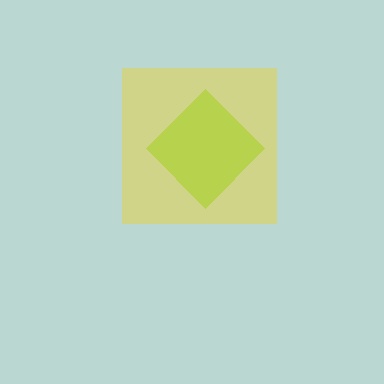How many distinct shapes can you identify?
There are 2 distinct shapes: a lime diamond, a yellow square.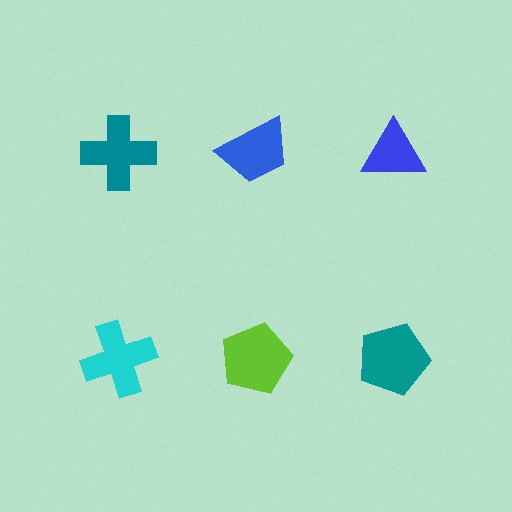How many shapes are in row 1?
3 shapes.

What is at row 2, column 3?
A teal pentagon.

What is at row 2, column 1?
A cyan cross.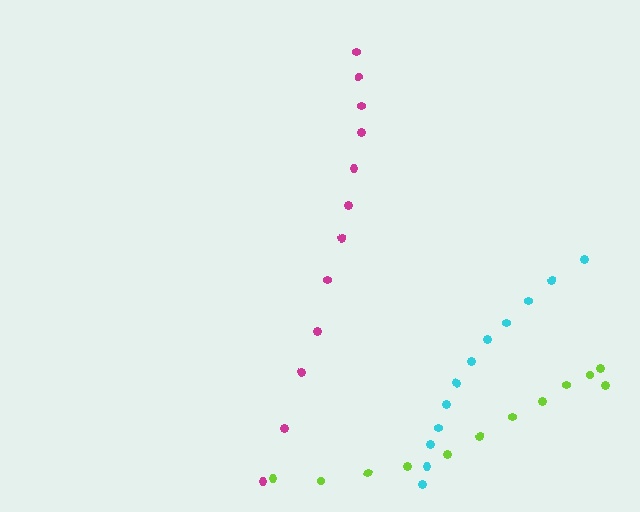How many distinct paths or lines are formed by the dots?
There are 3 distinct paths.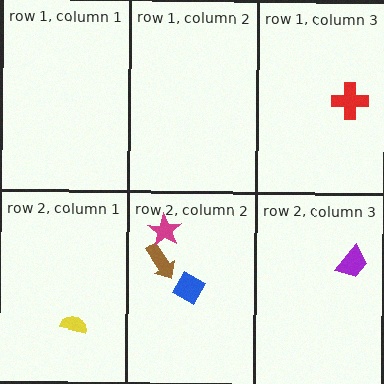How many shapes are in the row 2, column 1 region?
1.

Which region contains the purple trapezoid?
The row 2, column 3 region.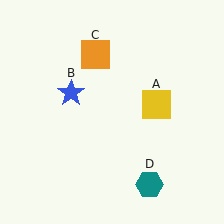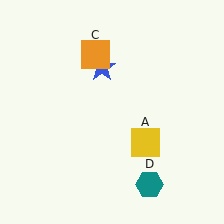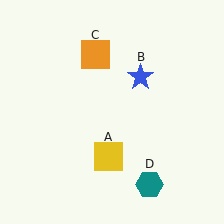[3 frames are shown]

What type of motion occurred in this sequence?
The yellow square (object A), blue star (object B) rotated clockwise around the center of the scene.